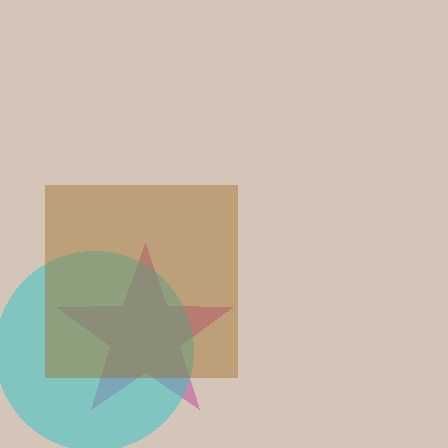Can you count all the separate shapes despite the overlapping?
Yes, there are 3 separate shapes.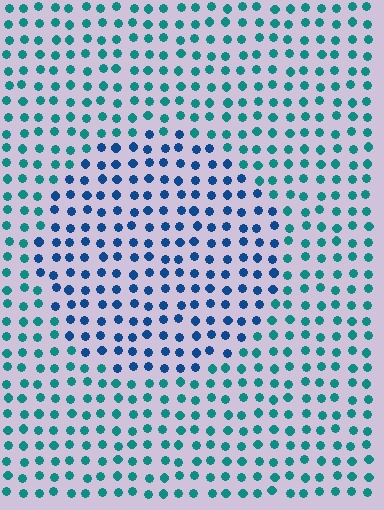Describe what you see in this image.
The image is filled with small teal elements in a uniform arrangement. A circle-shaped region is visible where the elements are tinted to a slightly different hue, forming a subtle color boundary.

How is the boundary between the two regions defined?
The boundary is defined purely by a slight shift in hue (about 38 degrees). Spacing, size, and orientation are identical on both sides.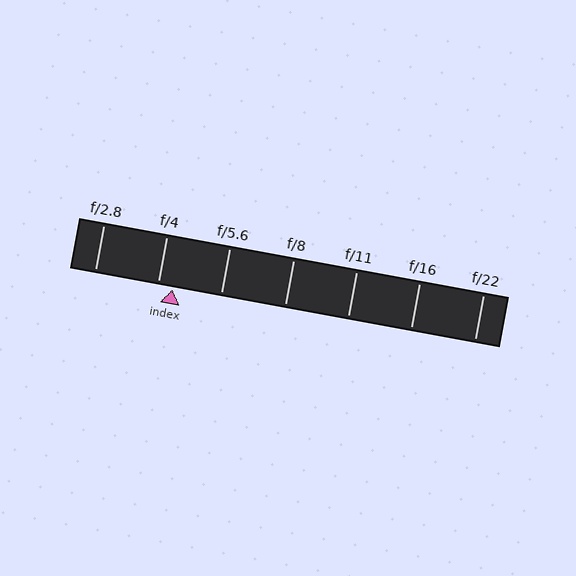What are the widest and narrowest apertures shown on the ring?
The widest aperture shown is f/2.8 and the narrowest is f/22.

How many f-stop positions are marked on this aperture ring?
There are 7 f-stop positions marked.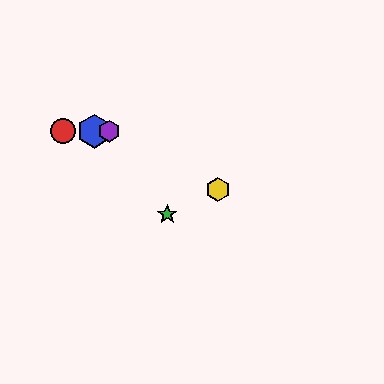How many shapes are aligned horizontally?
3 shapes (the red circle, the blue hexagon, the purple hexagon) are aligned horizontally.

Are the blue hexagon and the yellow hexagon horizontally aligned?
No, the blue hexagon is at y≈131 and the yellow hexagon is at y≈190.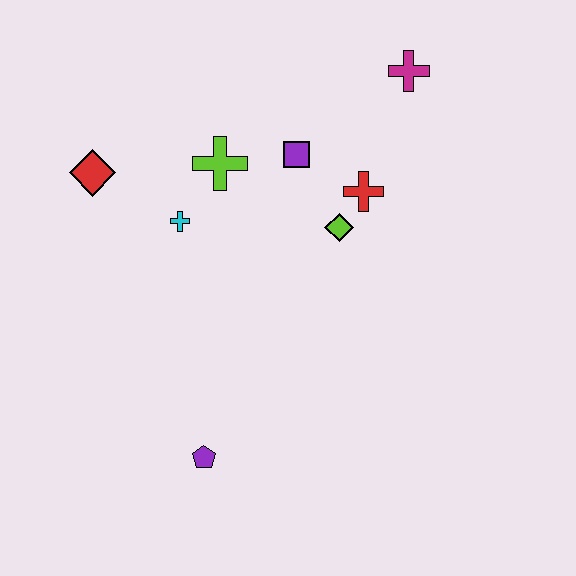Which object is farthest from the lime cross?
The purple pentagon is farthest from the lime cross.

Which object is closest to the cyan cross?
The lime cross is closest to the cyan cross.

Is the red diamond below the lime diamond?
No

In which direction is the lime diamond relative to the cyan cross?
The lime diamond is to the right of the cyan cross.